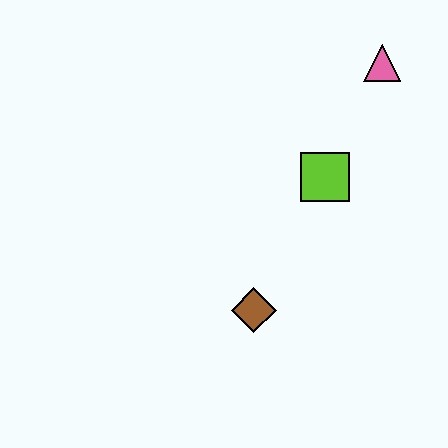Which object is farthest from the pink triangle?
The brown diamond is farthest from the pink triangle.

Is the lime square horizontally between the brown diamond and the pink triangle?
Yes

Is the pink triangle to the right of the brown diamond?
Yes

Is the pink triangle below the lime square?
No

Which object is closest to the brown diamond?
The lime square is closest to the brown diamond.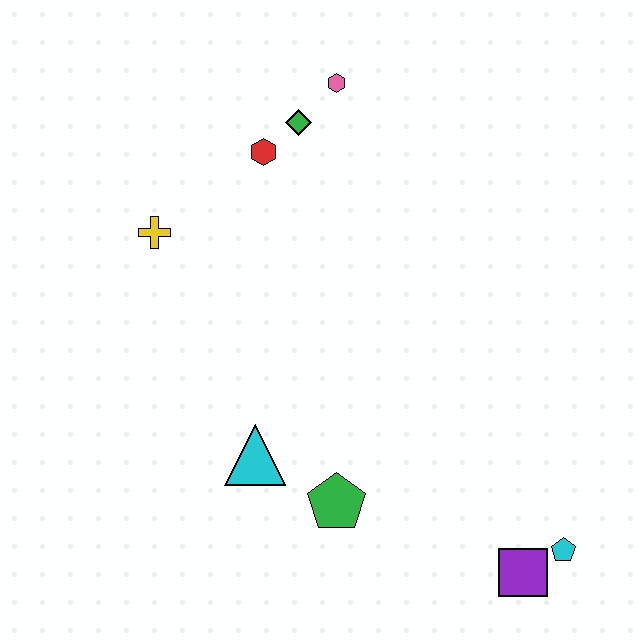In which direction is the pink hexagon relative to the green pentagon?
The pink hexagon is above the green pentagon.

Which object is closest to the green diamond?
The red hexagon is closest to the green diamond.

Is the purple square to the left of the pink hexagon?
No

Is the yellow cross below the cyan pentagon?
No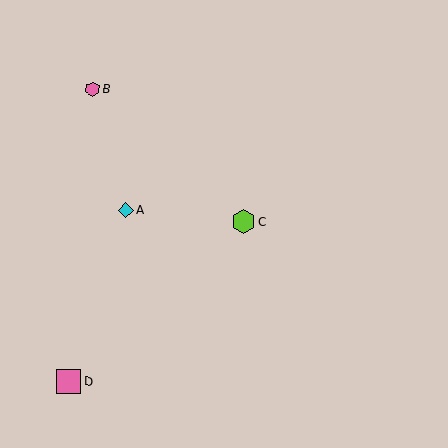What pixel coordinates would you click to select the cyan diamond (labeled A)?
Click at (126, 210) to select the cyan diamond A.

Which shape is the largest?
The pink square (labeled D) is the largest.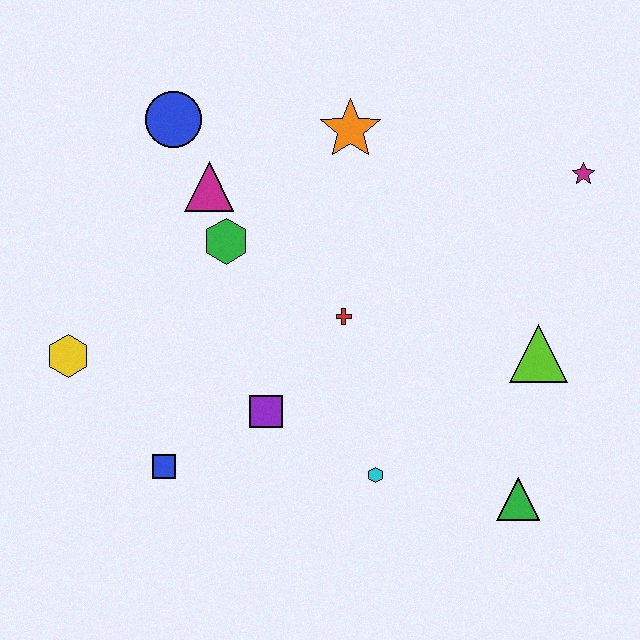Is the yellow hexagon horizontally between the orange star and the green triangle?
No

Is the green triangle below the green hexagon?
Yes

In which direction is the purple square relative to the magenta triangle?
The purple square is below the magenta triangle.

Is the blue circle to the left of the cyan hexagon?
Yes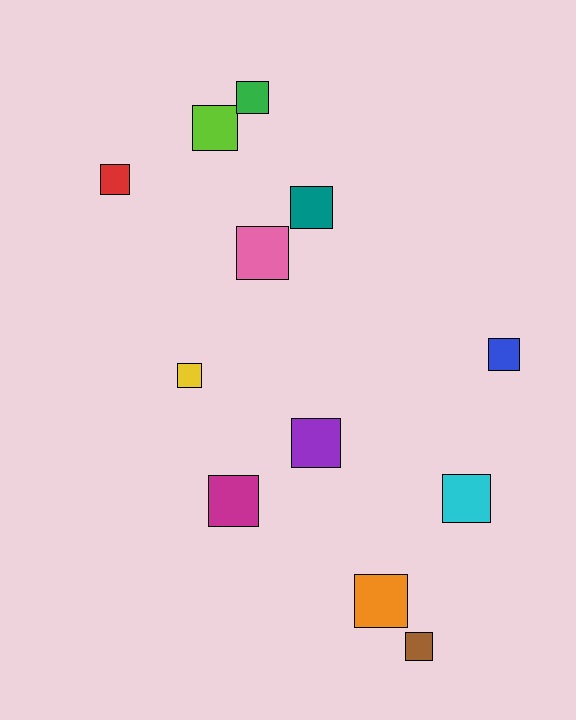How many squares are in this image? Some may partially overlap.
There are 12 squares.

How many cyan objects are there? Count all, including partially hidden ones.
There is 1 cyan object.